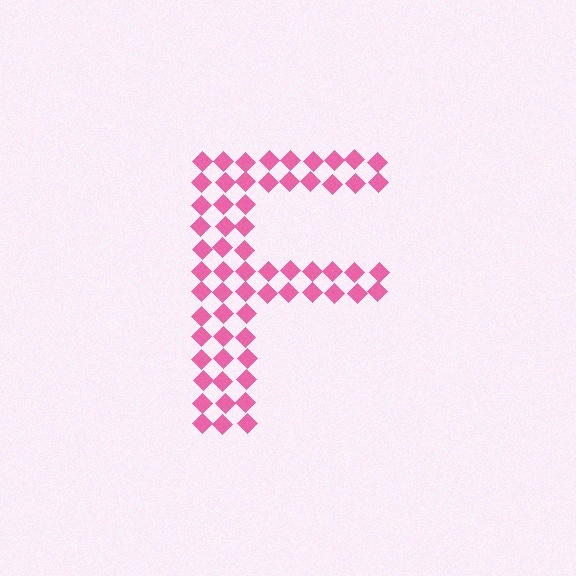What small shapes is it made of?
It is made of small diamonds.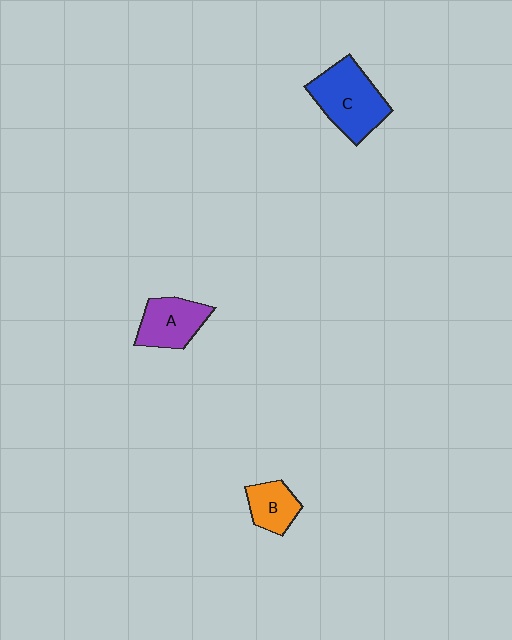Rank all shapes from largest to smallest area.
From largest to smallest: C (blue), A (purple), B (orange).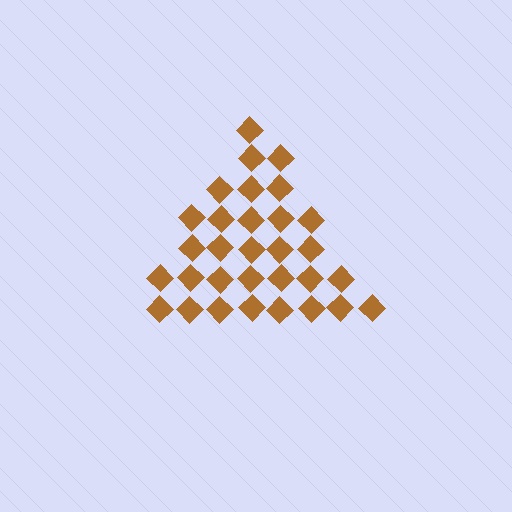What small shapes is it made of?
It is made of small diamonds.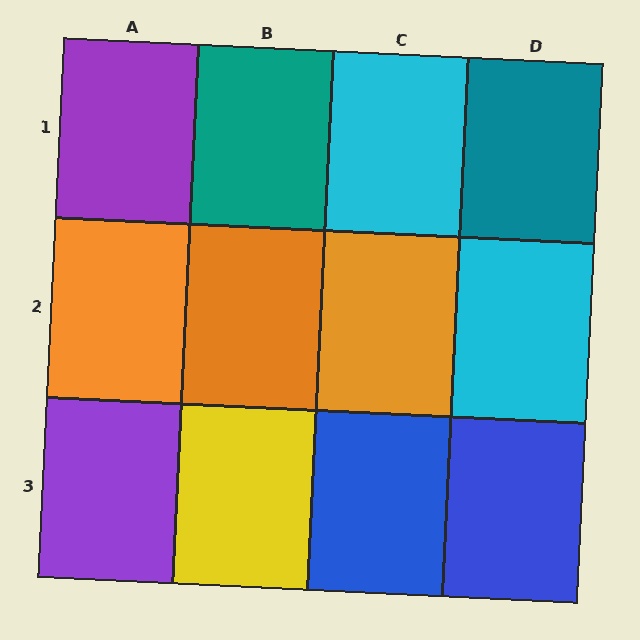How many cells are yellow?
1 cell is yellow.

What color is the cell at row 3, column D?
Blue.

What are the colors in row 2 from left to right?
Orange, orange, orange, cyan.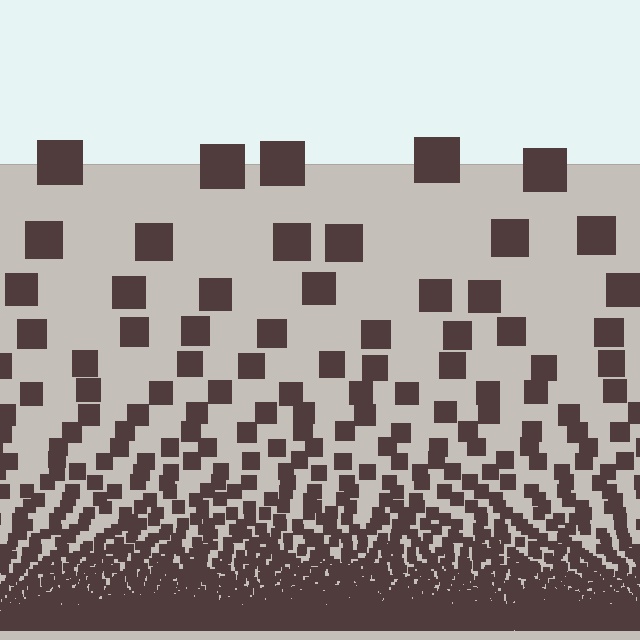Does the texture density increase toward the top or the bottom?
Density increases toward the bottom.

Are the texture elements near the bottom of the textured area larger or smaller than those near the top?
Smaller. The gradient is inverted — elements near the bottom are smaller and denser.